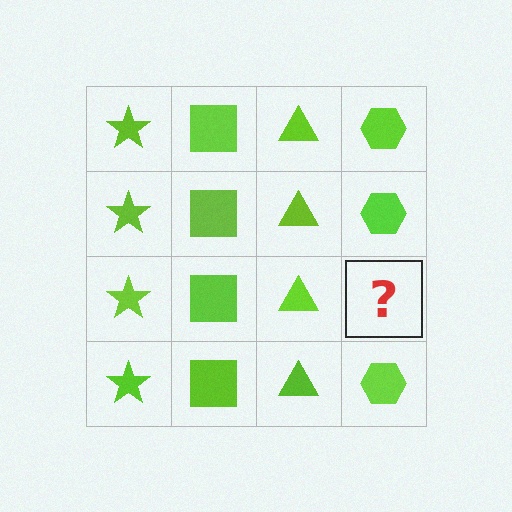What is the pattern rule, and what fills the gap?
The rule is that each column has a consistent shape. The gap should be filled with a lime hexagon.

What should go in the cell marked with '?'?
The missing cell should contain a lime hexagon.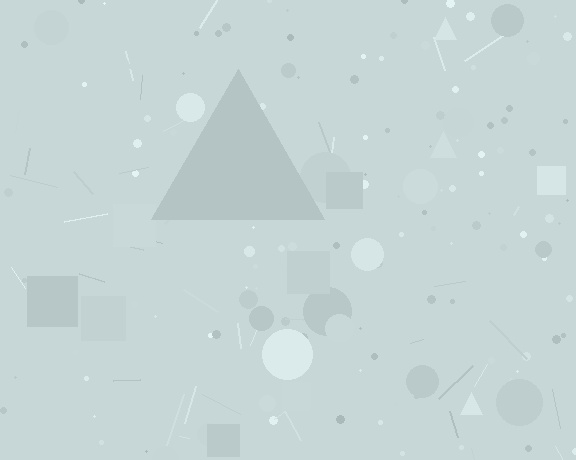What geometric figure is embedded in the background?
A triangle is embedded in the background.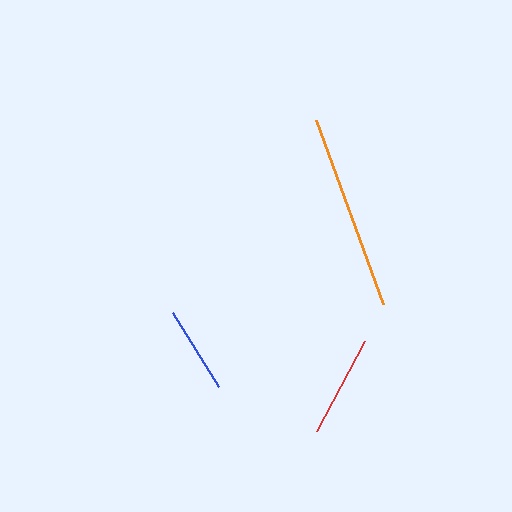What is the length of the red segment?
The red segment is approximately 102 pixels long.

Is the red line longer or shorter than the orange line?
The orange line is longer than the red line.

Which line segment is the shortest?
The blue line is the shortest at approximately 87 pixels.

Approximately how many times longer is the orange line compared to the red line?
The orange line is approximately 1.9 times the length of the red line.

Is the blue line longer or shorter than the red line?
The red line is longer than the blue line.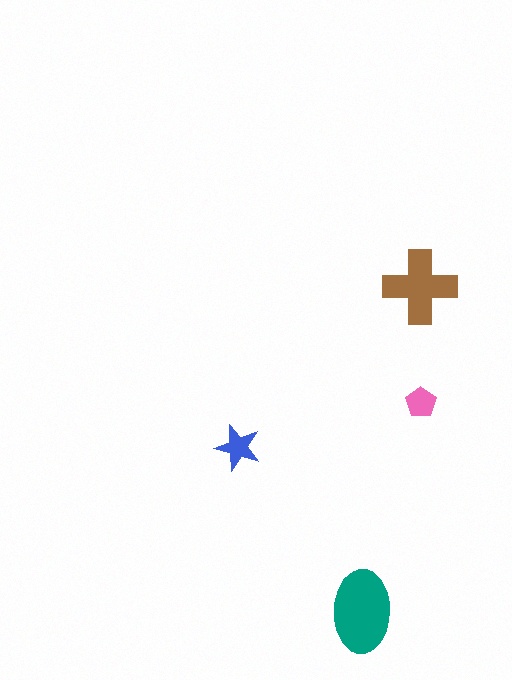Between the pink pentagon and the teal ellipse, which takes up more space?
The teal ellipse.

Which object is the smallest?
The pink pentagon.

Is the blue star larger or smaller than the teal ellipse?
Smaller.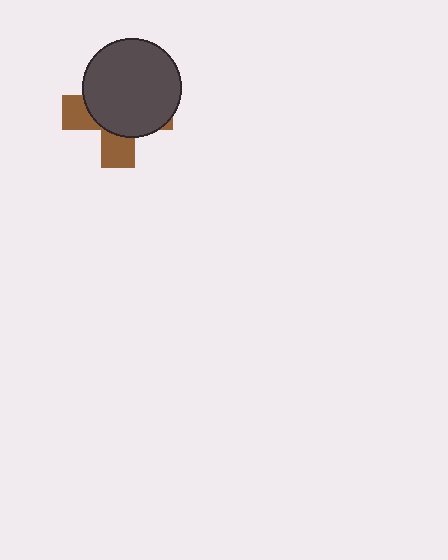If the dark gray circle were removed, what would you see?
You would see the complete brown cross.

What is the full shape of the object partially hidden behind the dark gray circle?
The partially hidden object is a brown cross.